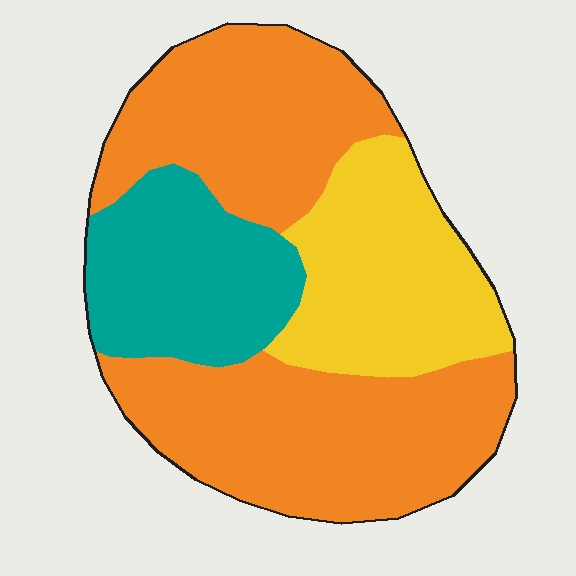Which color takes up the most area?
Orange, at roughly 55%.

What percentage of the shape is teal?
Teal takes up less than a quarter of the shape.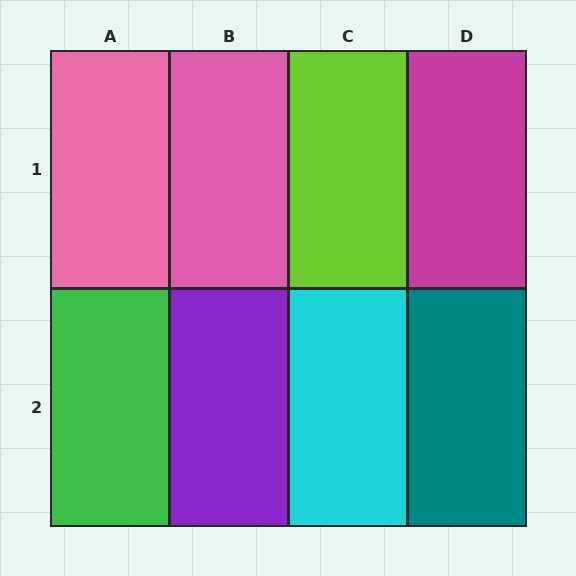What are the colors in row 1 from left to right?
Pink, pink, lime, magenta.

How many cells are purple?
1 cell is purple.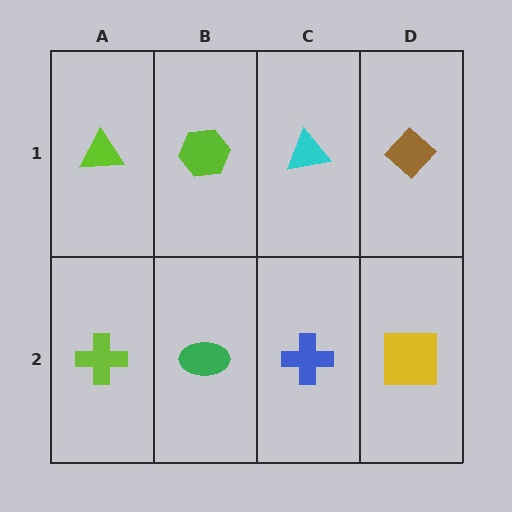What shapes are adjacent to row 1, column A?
A lime cross (row 2, column A), a lime hexagon (row 1, column B).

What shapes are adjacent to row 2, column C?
A cyan triangle (row 1, column C), a green ellipse (row 2, column B), a yellow square (row 2, column D).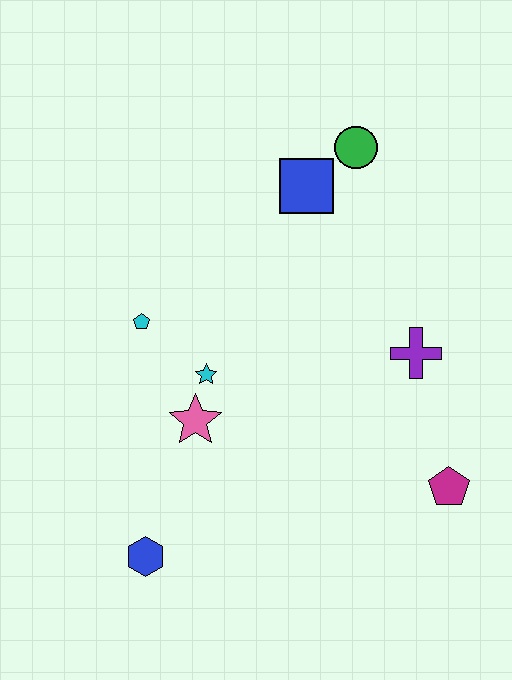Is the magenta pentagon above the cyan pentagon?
No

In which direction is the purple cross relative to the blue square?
The purple cross is below the blue square.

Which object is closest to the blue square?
The green circle is closest to the blue square.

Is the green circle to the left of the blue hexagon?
No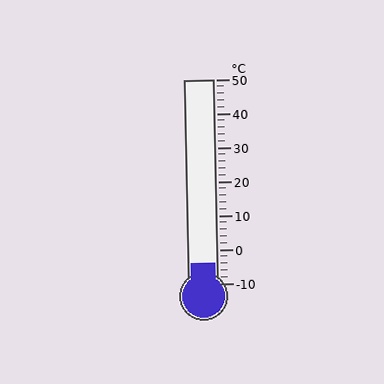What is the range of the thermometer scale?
The thermometer scale ranges from -10°C to 50°C.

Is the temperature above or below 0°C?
The temperature is below 0°C.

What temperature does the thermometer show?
The thermometer shows approximately -4°C.